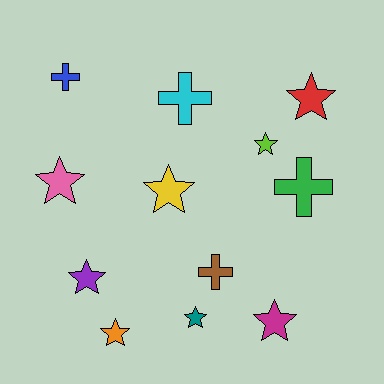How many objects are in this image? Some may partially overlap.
There are 12 objects.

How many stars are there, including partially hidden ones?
There are 8 stars.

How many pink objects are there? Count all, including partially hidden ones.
There is 1 pink object.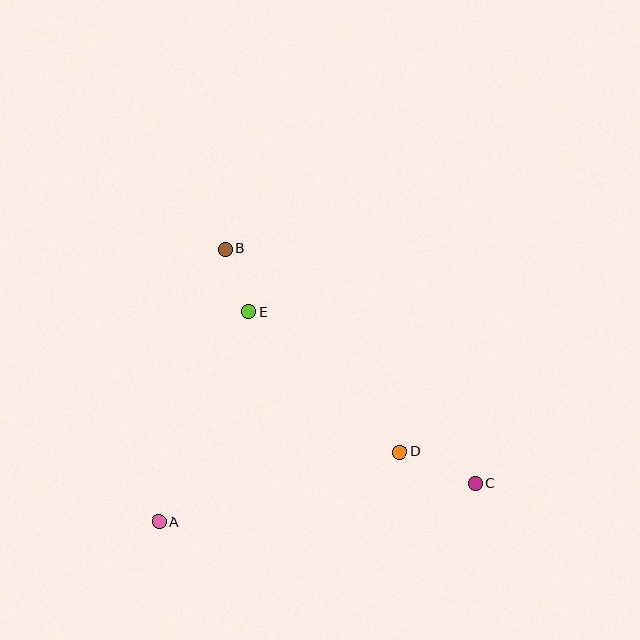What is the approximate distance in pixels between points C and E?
The distance between C and E is approximately 284 pixels.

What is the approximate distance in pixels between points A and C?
The distance between A and C is approximately 319 pixels.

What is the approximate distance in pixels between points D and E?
The distance between D and E is approximately 206 pixels.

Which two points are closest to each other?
Points B and E are closest to each other.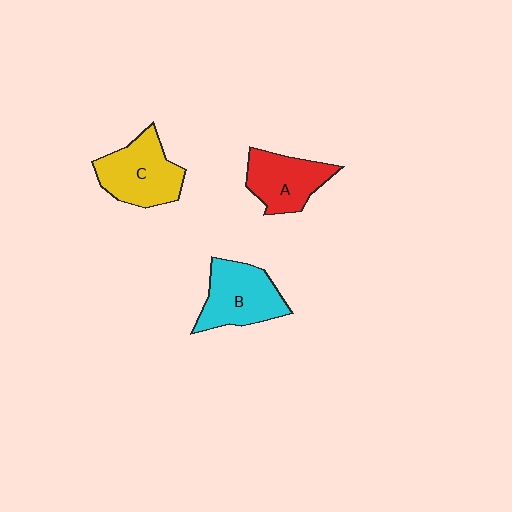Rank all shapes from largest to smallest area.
From largest to smallest: C (yellow), B (cyan), A (red).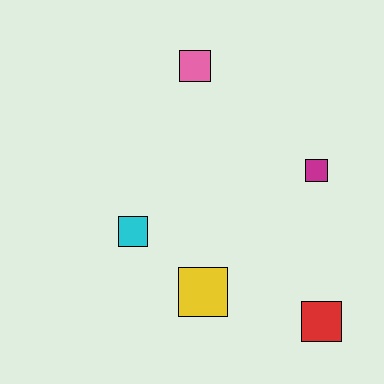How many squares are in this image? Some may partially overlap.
There are 5 squares.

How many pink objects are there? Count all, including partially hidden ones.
There is 1 pink object.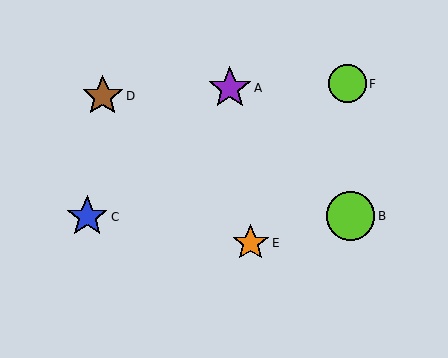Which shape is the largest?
The lime circle (labeled B) is the largest.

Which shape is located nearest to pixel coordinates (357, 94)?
The lime circle (labeled F) at (348, 84) is nearest to that location.